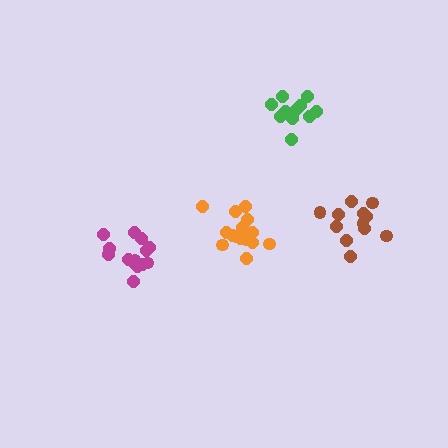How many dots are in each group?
Group 1: 11 dots, Group 2: 14 dots, Group 3: 16 dots, Group 4: 12 dots (53 total).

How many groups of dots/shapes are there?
There are 4 groups.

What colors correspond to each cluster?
The clusters are colored: green, magenta, orange, brown.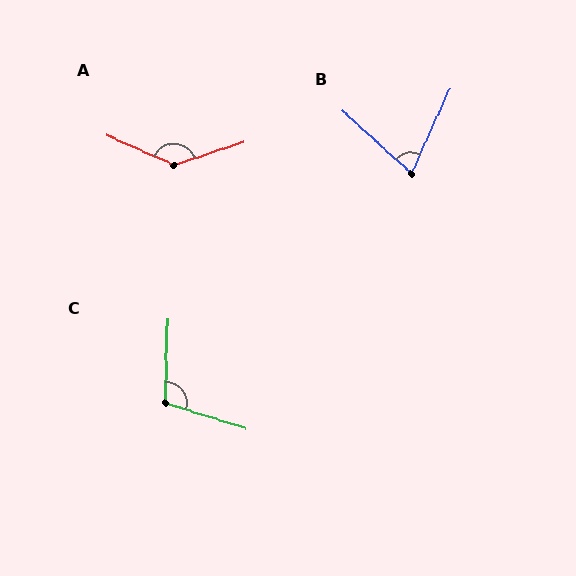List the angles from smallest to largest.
B (72°), C (106°), A (138°).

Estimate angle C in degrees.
Approximately 106 degrees.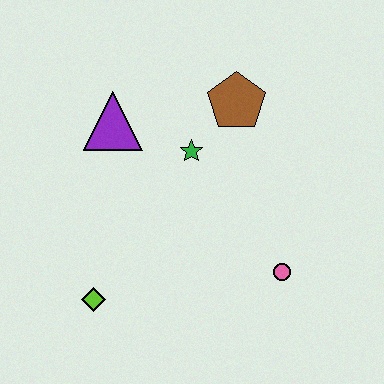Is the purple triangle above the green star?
Yes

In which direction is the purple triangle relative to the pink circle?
The purple triangle is to the left of the pink circle.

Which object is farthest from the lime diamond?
The brown pentagon is farthest from the lime diamond.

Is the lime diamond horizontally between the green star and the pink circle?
No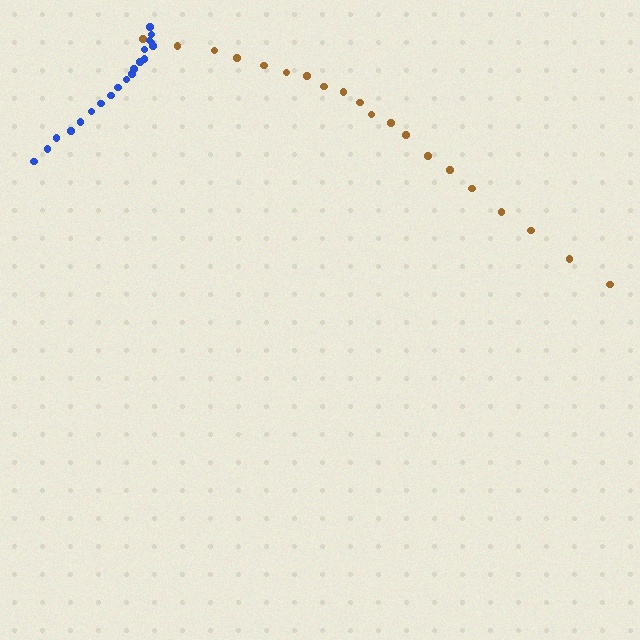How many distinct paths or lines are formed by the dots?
There are 2 distinct paths.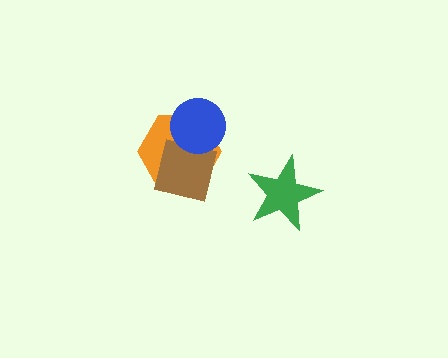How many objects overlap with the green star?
0 objects overlap with the green star.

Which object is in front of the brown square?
The blue circle is in front of the brown square.